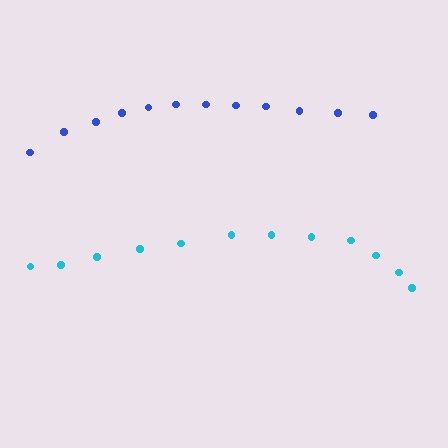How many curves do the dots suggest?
There are 2 distinct paths.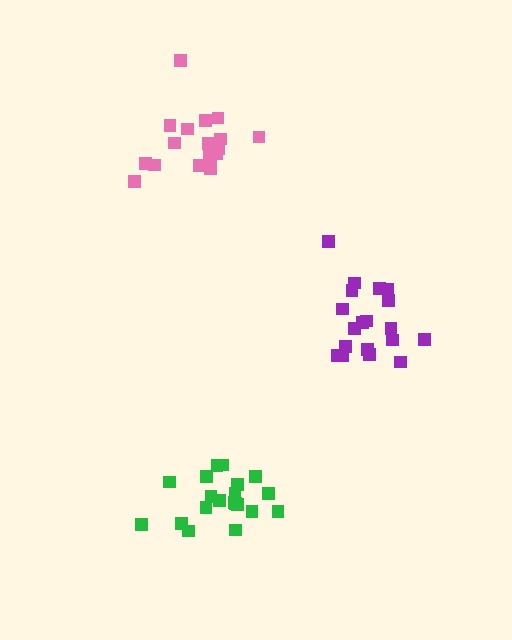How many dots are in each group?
Group 1: 20 dots, Group 2: 19 dots, Group 3: 19 dots (58 total).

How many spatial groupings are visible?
There are 3 spatial groupings.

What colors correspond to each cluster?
The clusters are colored: green, pink, purple.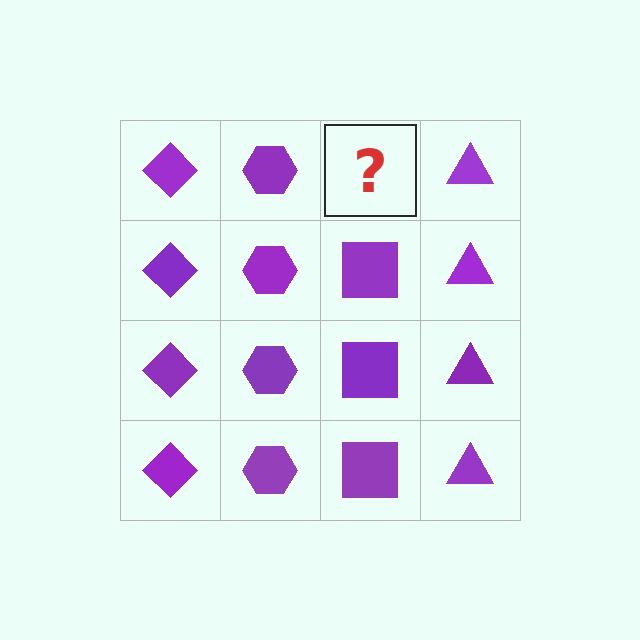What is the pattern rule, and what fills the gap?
The rule is that each column has a consistent shape. The gap should be filled with a purple square.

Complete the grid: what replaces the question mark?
The question mark should be replaced with a purple square.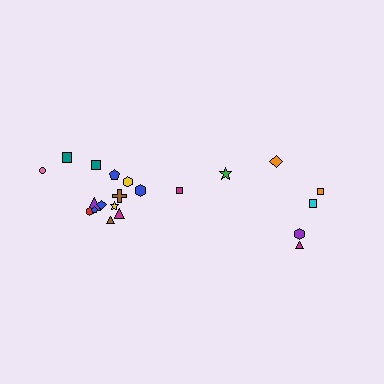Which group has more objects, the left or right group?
The left group.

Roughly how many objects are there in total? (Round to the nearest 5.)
Roughly 20 objects in total.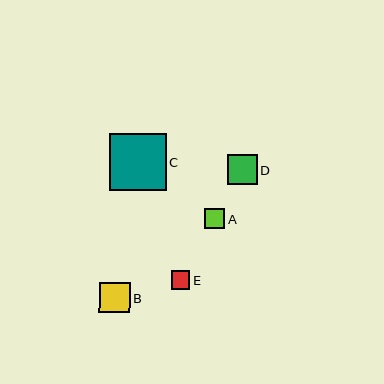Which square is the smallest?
Square E is the smallest with a size of approximately 19 pixels.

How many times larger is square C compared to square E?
Square C is approximately 3.0 times the size of square E.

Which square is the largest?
Square C is the largest with a size of approximately 57 pixels.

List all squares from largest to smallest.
From largest to smallest: C, B, D, A, E.